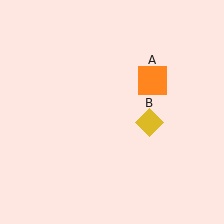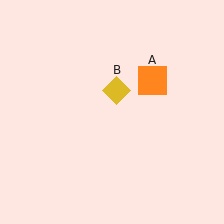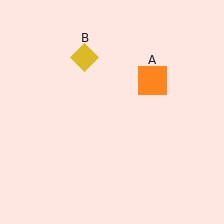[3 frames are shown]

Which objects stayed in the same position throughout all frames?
Orange square (object A) remained stationary.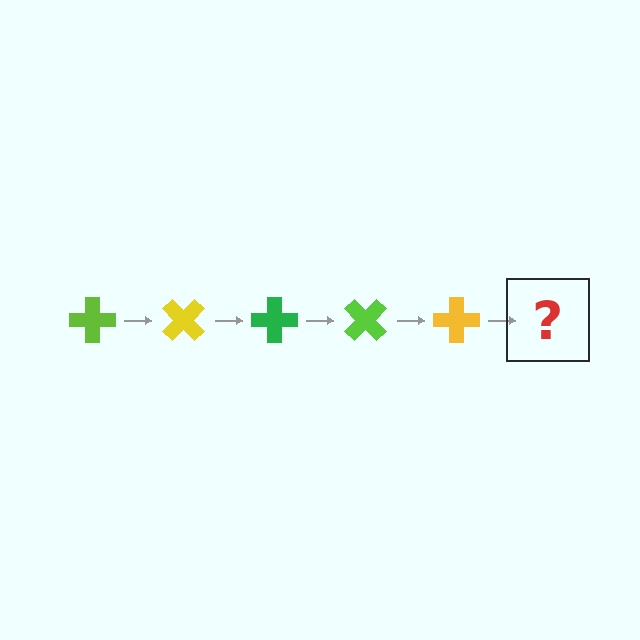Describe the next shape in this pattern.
It should be a green cross, rotated 225 degrees from the start.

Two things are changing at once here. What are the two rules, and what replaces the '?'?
The two rules are that it rotates 45 degrees each step and the color cycles through lime, yellow, and green. The '?' should be a green cross, rotated 225 degrees from the start.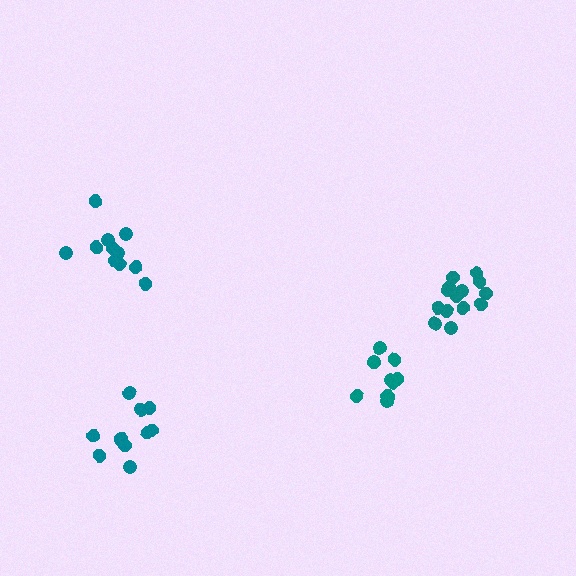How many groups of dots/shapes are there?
There are 4 groups.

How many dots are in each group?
Group 1: 11 dots, Group 2: 11 dots, Group 3: 14 dots, Group 4: 11 dots (47 total).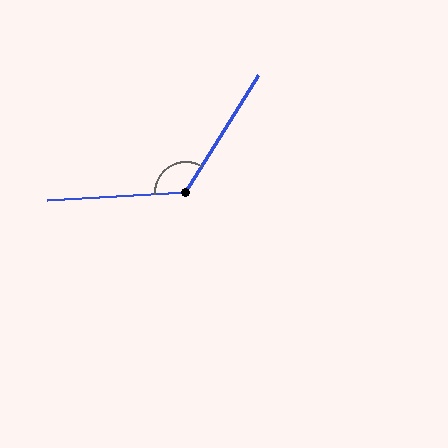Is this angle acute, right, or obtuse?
It is obtuse.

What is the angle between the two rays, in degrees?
Approximately 125 degrees.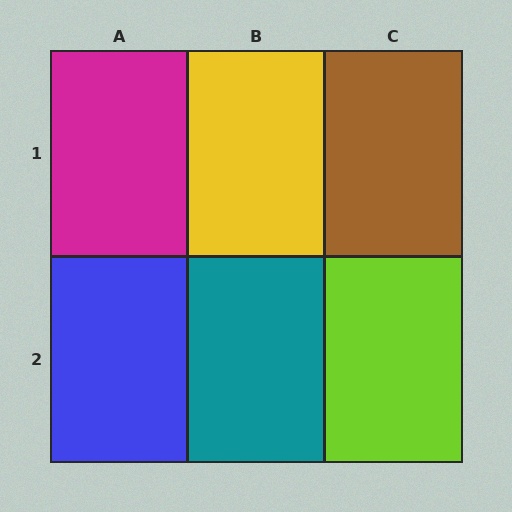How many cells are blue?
1 cell is blue.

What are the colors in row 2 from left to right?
Blue, teal, lime.